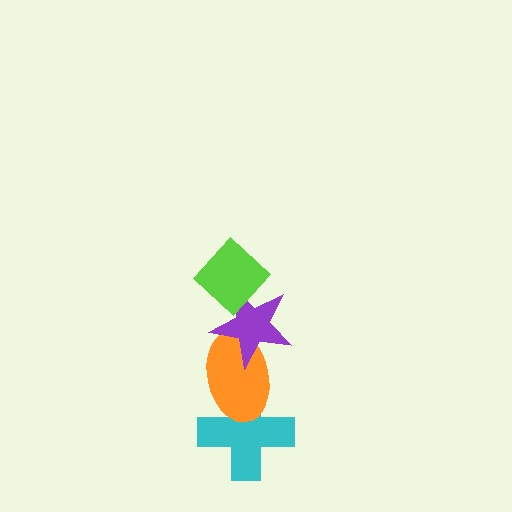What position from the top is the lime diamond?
The lime diamond is 1st from the top.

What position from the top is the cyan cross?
The cyan cross is 4th from the top.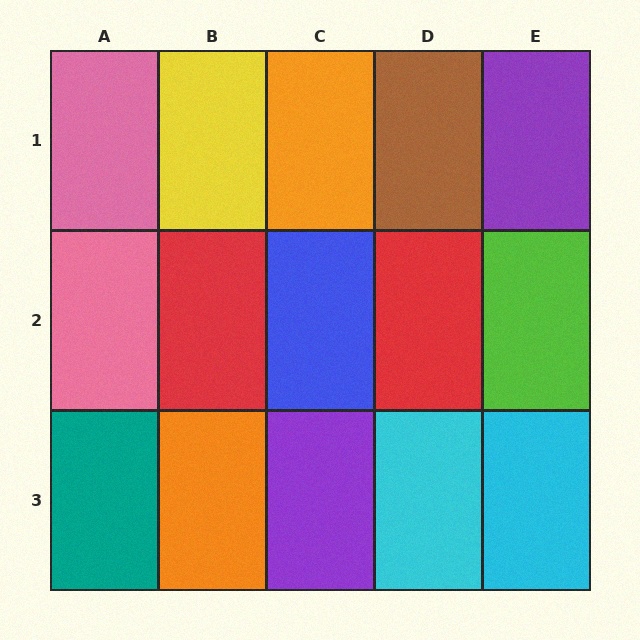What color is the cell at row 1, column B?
Yellow.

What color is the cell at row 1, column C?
Orange.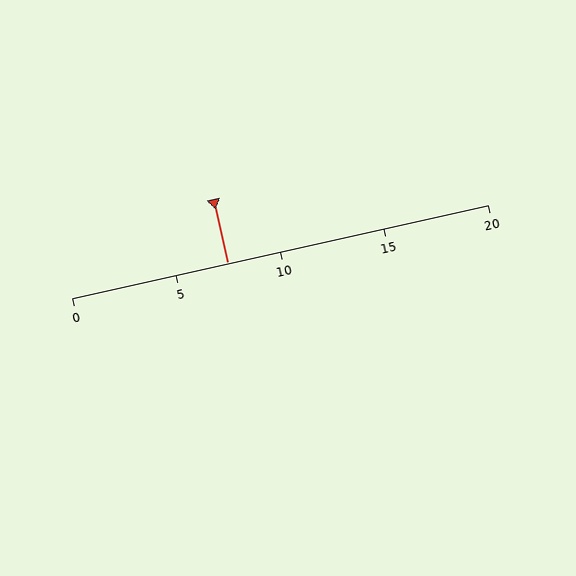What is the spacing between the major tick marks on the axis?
The major ticks are spaced 5 apart.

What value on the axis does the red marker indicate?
The marker indicates approximately 7.5.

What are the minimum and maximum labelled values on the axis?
The axis runs from 0 to 20.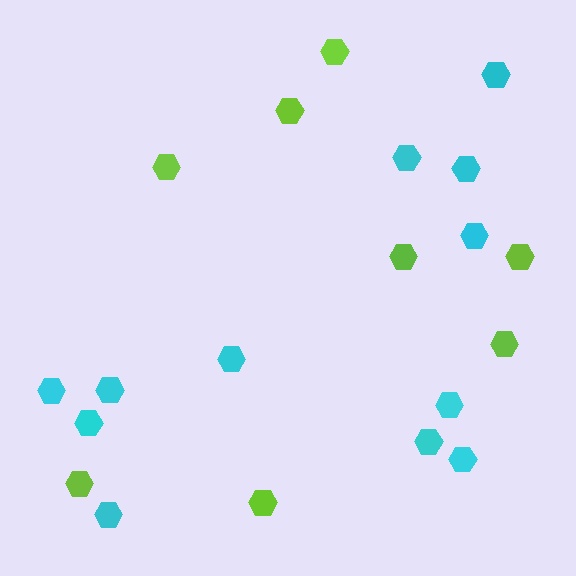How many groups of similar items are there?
There are 2 groups: one group of cyan hexagons (12) and one group of lime hexagons (8).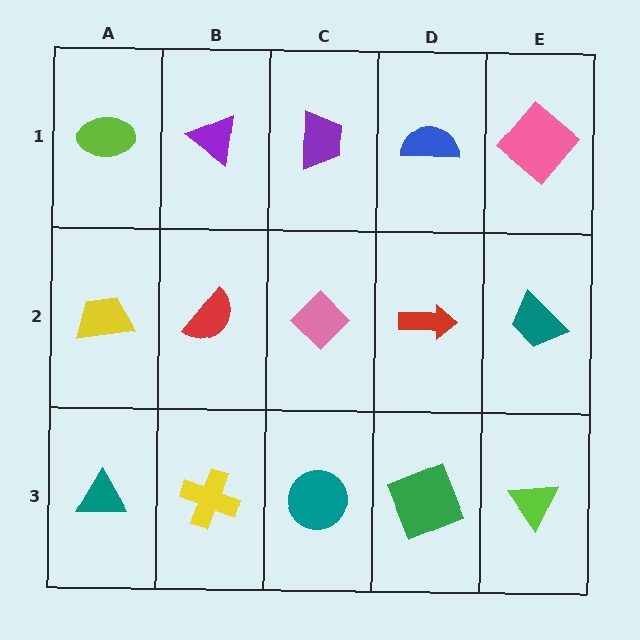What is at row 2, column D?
A red arrow.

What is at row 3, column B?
A yellow cross.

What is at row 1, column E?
A pink diamond.